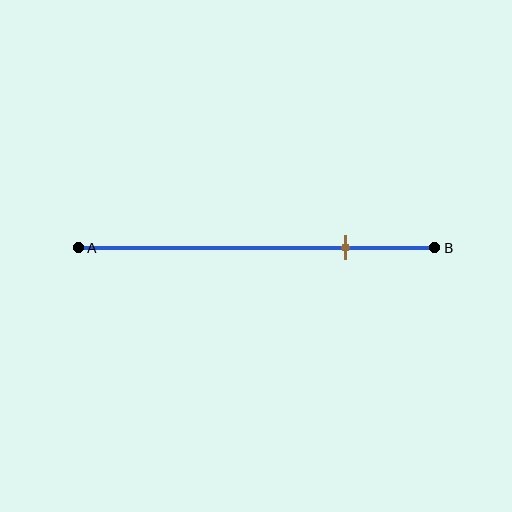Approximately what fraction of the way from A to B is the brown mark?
The brown mark is approximately 75% of the way from A to B.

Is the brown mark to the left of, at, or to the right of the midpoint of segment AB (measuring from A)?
The brown mark is to the right of the midpoint of segment AB.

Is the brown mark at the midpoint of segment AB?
No, the mark is at about 75% from A, not at the 50% midpoint.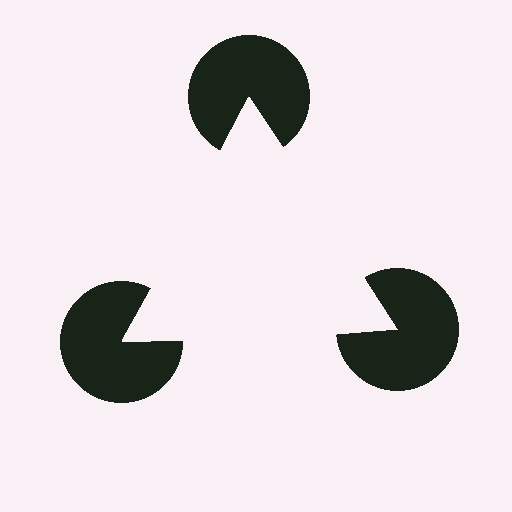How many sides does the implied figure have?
3 sides.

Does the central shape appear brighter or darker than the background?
It typically appears slightly brighter than the background, even though no actual brightness change is drawn.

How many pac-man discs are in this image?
There are 3 — one at each vertex of the illusory triangle.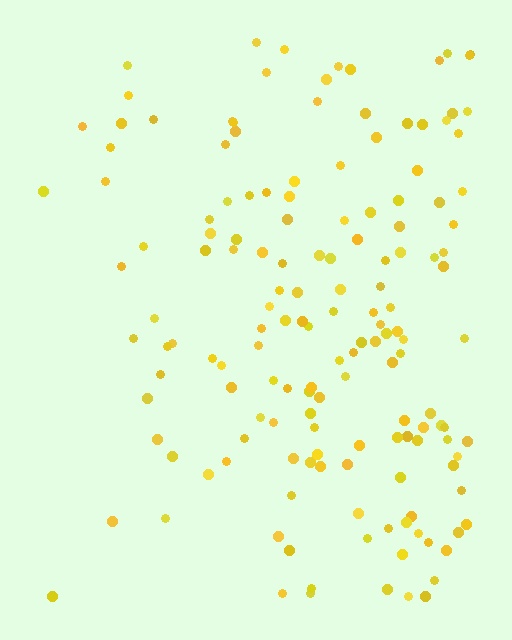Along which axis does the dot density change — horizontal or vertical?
Horizontal.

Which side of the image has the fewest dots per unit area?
The left.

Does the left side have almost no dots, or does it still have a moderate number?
Still a moderate number, just noticeably fewer than the right.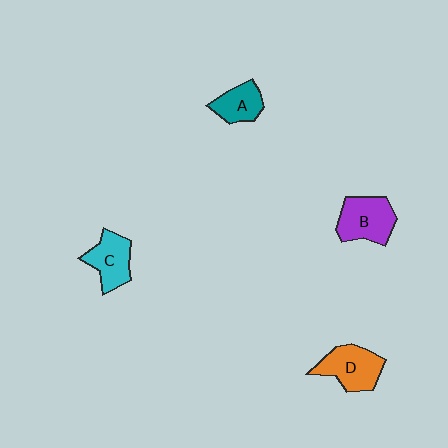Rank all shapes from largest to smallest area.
From largest to smallest: D (orange), B (purple), C (cyan), A (teal).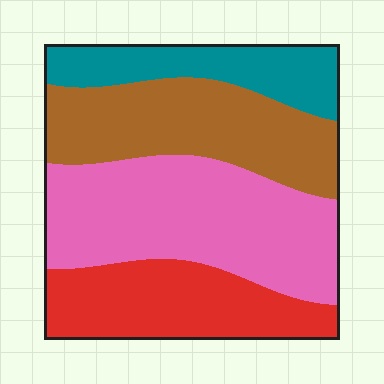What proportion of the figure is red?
Red covers 22% of the figure.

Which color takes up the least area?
Teal, at roughly 15%.